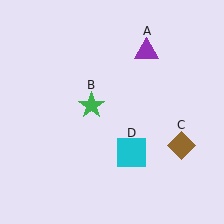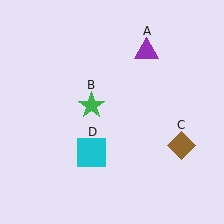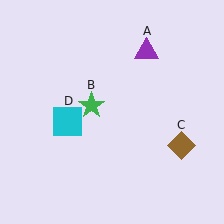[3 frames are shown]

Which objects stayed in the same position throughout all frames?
Purple triangle (object A) and green star (object B) and brown diamond (object C) remained stationary.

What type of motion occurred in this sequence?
The cyan square (object D) rotated clockwise around the center of the scene.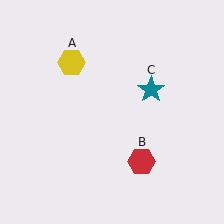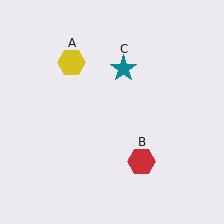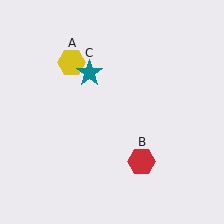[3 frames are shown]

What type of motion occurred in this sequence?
The teal star (object C) rotated counterclockwise around the center of the scene.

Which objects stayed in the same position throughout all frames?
Yellow hexagon (object A) and red hexagon (object B) remained stationary.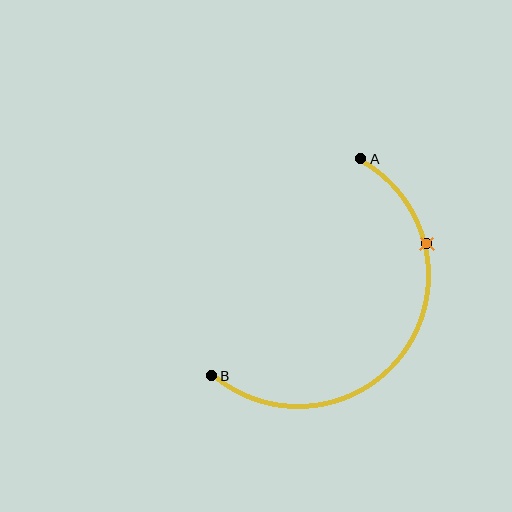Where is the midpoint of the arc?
The arc midpoint is the point on the curve farthest from the straight line joining A and B. It sits below and to the right of that line.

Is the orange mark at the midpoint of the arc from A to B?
No. The orange mark lies on the arc but is closer to endpoint A. The arc midpoint would be at the point on the curve equidistant along the arc from both A and B.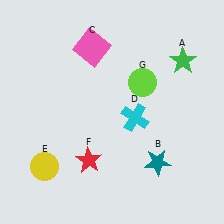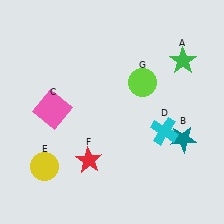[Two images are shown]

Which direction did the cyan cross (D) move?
The cyan cross (D) moved right.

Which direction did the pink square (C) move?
The pink square (C) moved down.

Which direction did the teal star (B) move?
The teal star (B) moved right.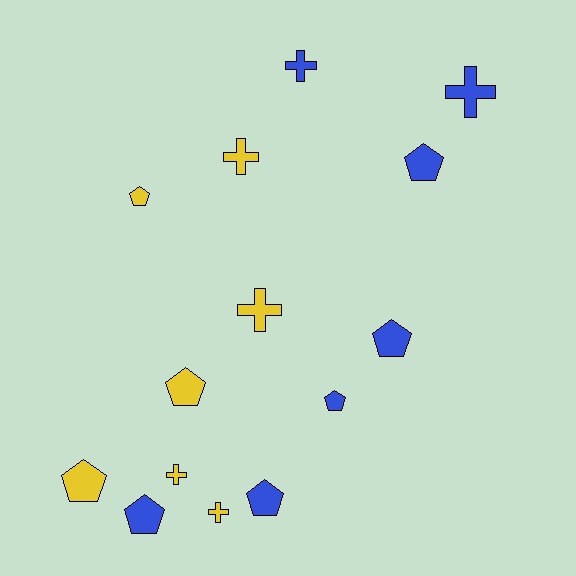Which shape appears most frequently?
Pentagon, with 8 objects.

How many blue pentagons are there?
There are 5 blue pentagons.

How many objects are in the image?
There are 14 objects.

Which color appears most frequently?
Blue, with 7 objects.